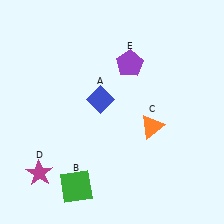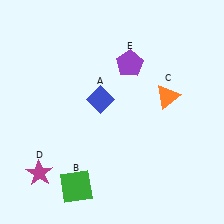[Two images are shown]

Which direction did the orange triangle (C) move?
The orange triangle (C) moved up.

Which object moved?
The orange triangle (C) moved up.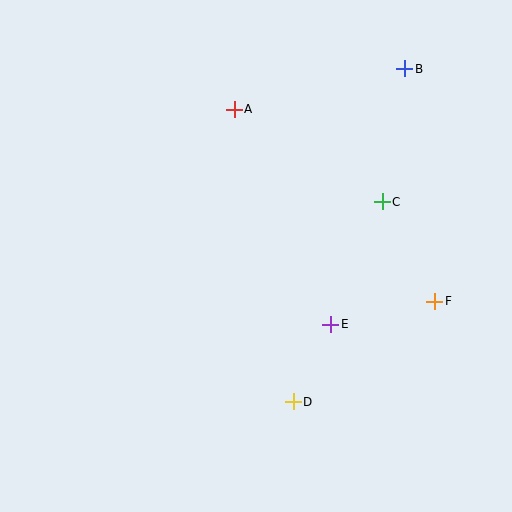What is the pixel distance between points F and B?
The distance between F and B is 234 pixels.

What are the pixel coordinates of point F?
Point F is at (435, 301).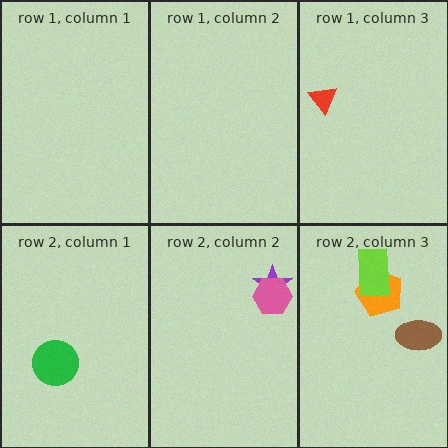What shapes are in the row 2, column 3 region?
The orange pentagon, the brown ellipse, the lime rectangle.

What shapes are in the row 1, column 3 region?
The red triangle.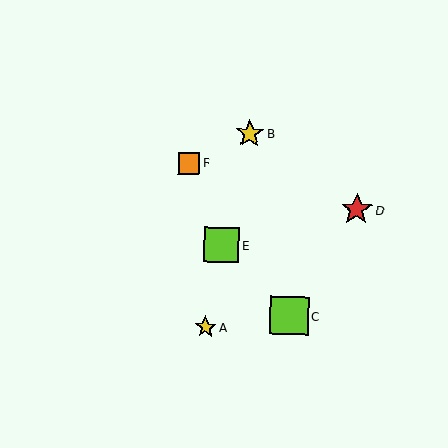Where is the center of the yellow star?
The center of the yellow star is at (206, 327).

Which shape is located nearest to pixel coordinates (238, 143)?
The yellow star (labeled B) at (250, 134) is nearest to that location.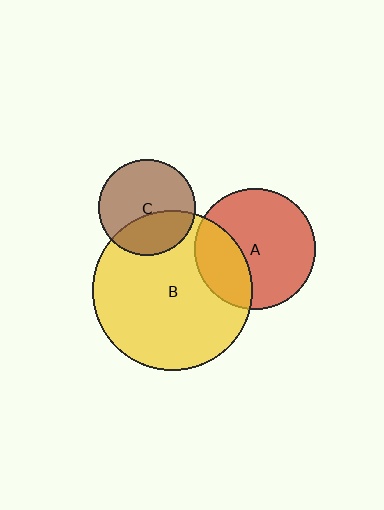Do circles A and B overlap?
Yes.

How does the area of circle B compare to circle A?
Approximately 1.8 times.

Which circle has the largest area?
Circle B (yellow).